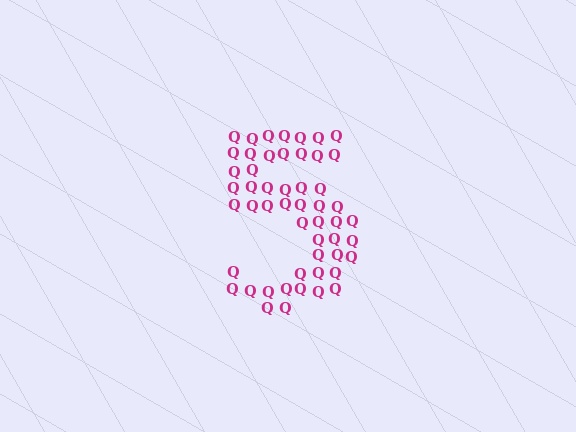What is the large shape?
The large shape is the digit 5.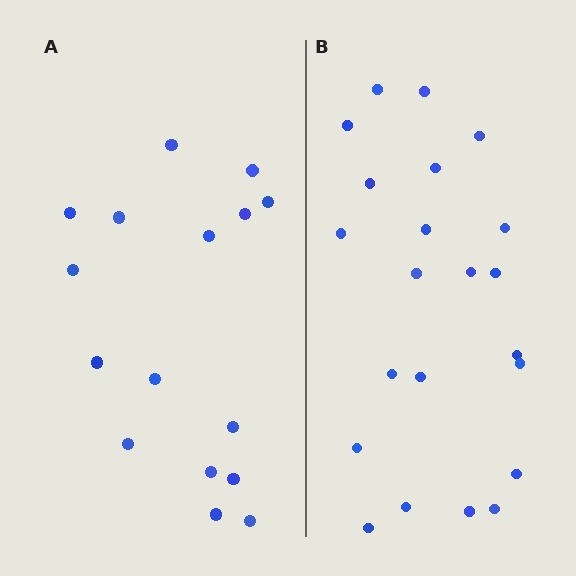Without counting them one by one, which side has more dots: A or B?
Region B (the right region) has more dots.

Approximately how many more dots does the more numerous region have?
Region B has about 6 more dots than region A.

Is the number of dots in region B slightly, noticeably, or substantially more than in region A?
Region B has noticeably more, but not dramatically so. The ratio is roughly 1.4 to 1.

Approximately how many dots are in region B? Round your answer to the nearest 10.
About 20 dots. (The exact count is 22, which rounds to 20.)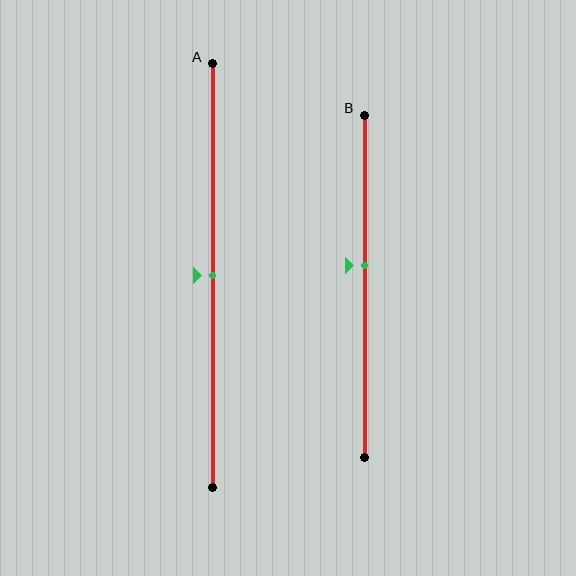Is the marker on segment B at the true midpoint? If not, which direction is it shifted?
No, the marker on segment B is shifted upward by about 6% of the segment length.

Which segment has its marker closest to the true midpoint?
Segment A has its marker closest to the true midpoint.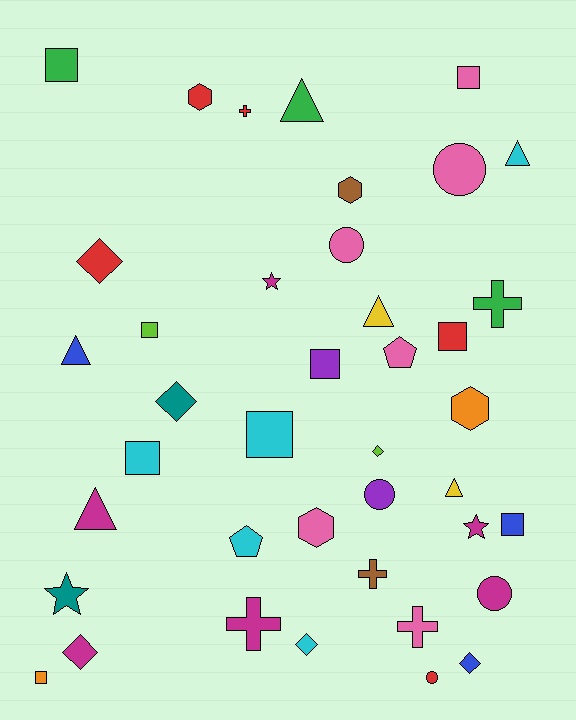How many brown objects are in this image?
There are 2 brown objects.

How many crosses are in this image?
There are 5 crosses.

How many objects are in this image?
There are 40 objects.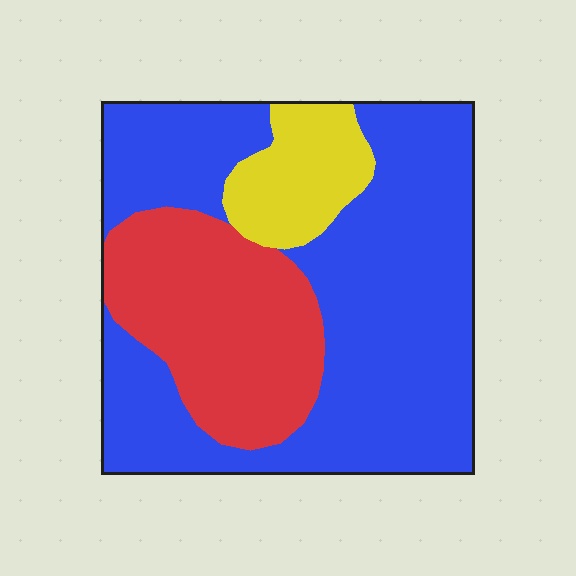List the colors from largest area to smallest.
From largest to smallest: blue, red, yellow.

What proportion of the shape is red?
Red takes up between a quarter and a half of the shape.